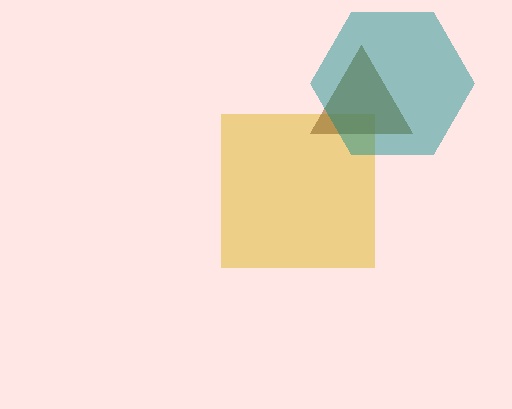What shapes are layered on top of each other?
The layered shapes are: a yellow square, a brown triangle, a teal hexagon.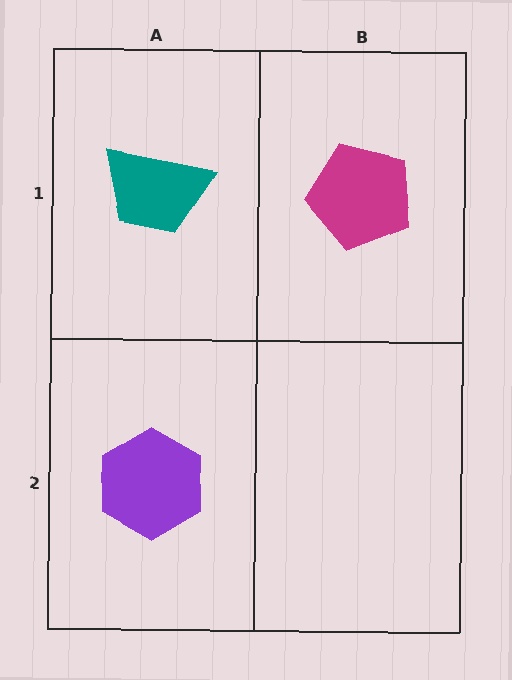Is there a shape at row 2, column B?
No, that cell is empty.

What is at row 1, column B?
A magenta pentagon.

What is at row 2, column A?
A purple hexagon.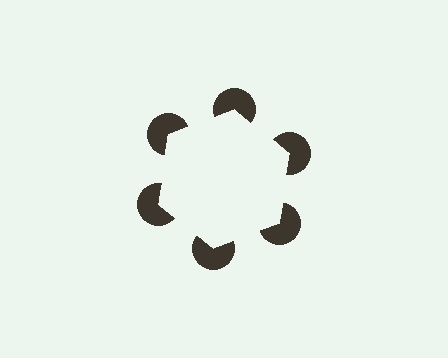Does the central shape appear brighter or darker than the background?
It typically appears slightly brighter than the background, even though no actual brightness change is drawn.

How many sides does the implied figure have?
6 sides.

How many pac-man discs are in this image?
There are 6 — one at each vertex of the illusory hexagon.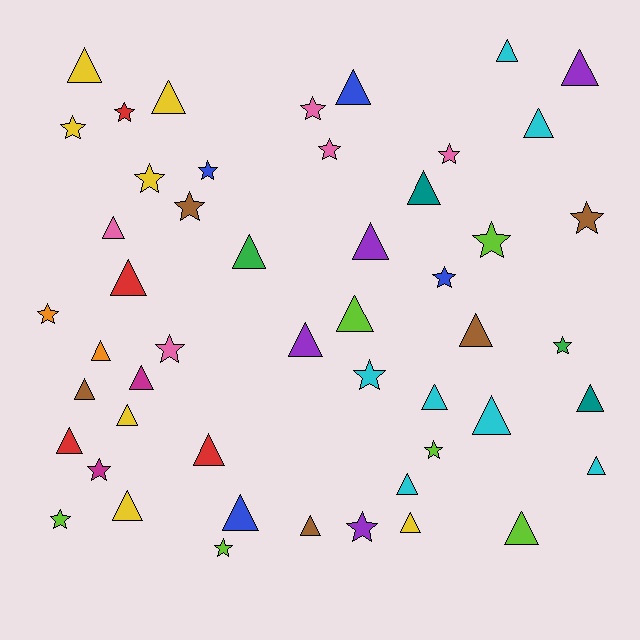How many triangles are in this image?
There are 30 triangles.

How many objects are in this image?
There are 50 objects.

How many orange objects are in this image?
There are 2 orange objects.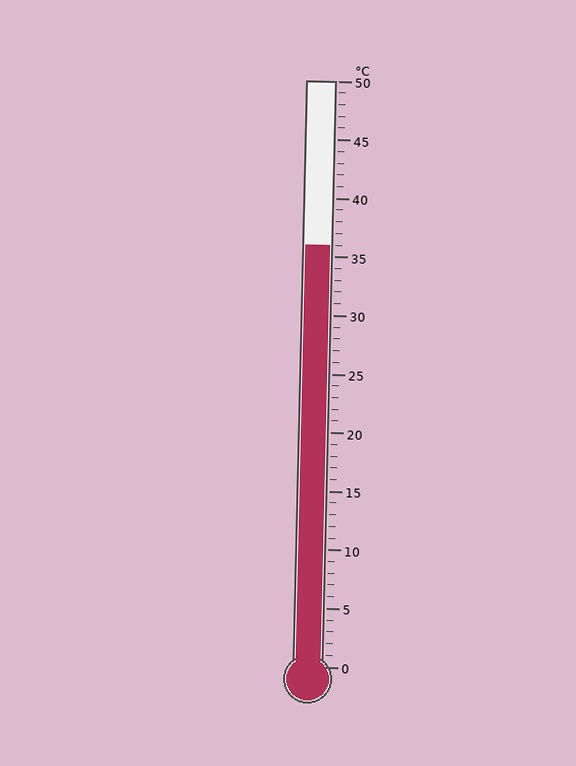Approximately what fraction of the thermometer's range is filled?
The thermometer is filled to approximately 70% of its range.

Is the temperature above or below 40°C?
The temperature is below 40°C.